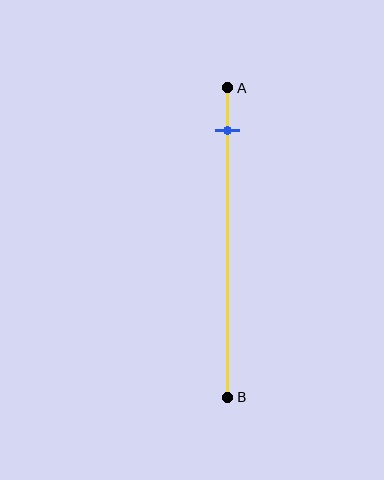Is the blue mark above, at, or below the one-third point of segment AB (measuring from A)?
The blue mark is above the one-third point of segment AB.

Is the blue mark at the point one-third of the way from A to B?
No, the mark is at about 15% from A, not at the 33% one-third point.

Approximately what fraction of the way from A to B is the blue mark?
The blue mark is approximately 15% of the way from A to B.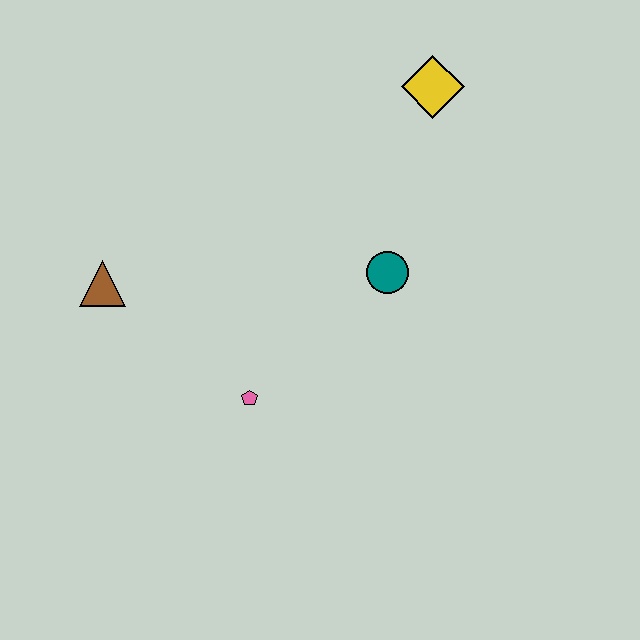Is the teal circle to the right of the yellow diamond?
No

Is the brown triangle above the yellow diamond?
No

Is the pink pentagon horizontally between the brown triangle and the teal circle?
Yes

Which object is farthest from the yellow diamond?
The brown triangle is farthest from the yellow diamond.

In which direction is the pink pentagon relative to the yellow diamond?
The pink pentagon is below the yellow diamond.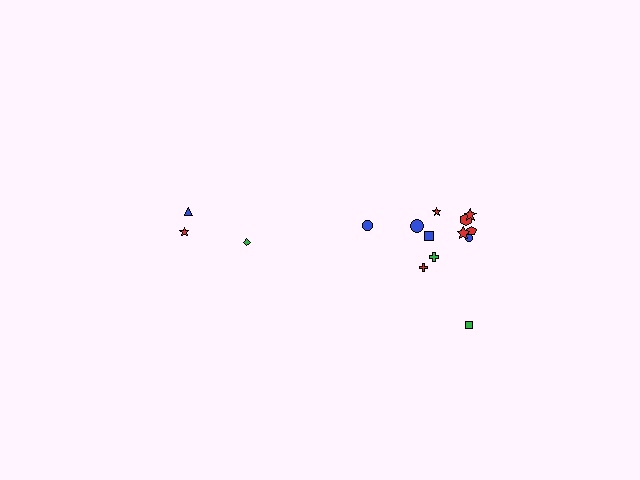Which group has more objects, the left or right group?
The right group.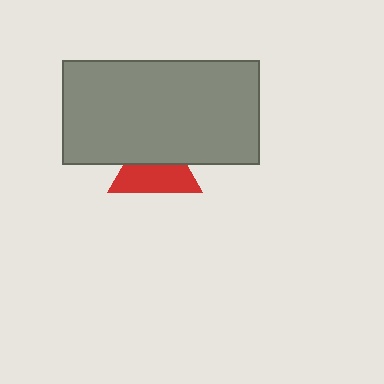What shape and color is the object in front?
The object in front is a gray rectangle.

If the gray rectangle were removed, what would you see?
You would see the complete red triangle.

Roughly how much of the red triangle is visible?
About half of it is visible (roughly 56%).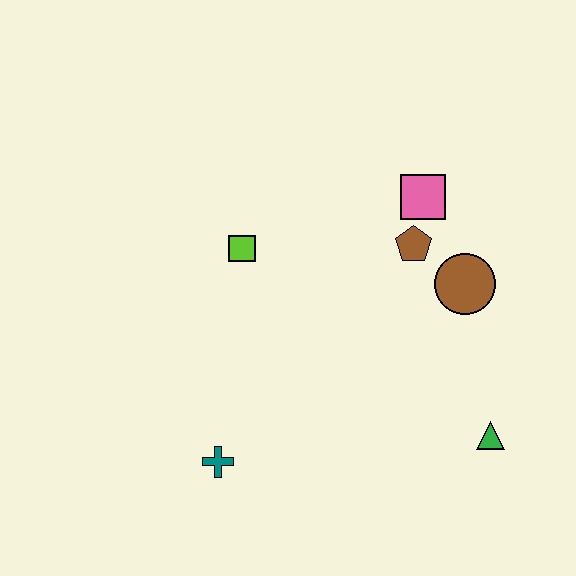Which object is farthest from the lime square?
The green triangle is farthest from the lime square.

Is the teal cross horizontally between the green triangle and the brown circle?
No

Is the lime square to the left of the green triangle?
Yes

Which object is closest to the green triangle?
The brown circle is closest to the green triangle.